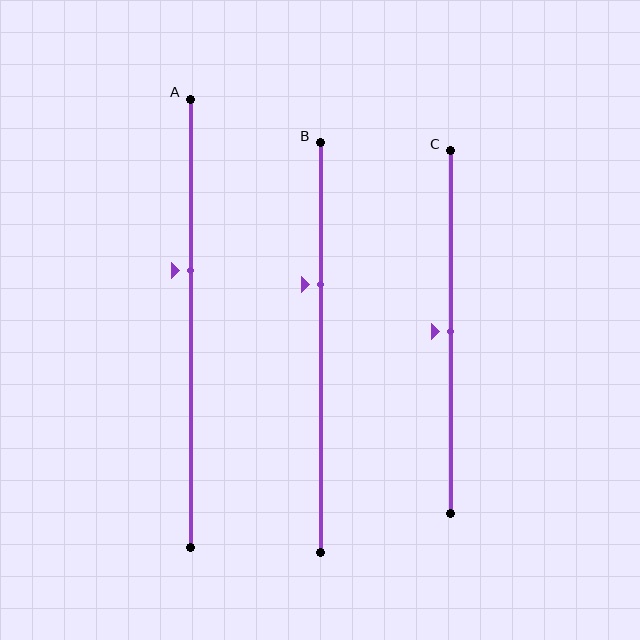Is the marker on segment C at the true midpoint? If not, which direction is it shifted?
Yes, the marker on segment C is at the true midpoint.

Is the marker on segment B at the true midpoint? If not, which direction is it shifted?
No, the marker on segment B is shifted upward by about 15% of the segment length.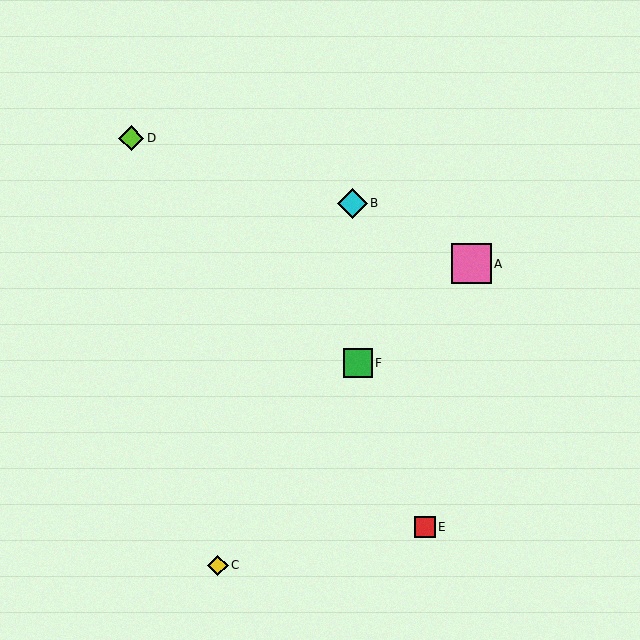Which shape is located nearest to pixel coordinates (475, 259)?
The pink square (labeled A) at (471, 264) is nearest to that location.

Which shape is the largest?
The pink square (labeled A) is the largest.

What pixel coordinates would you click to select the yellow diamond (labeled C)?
Click at (218, 565) to select the yellow diamond C.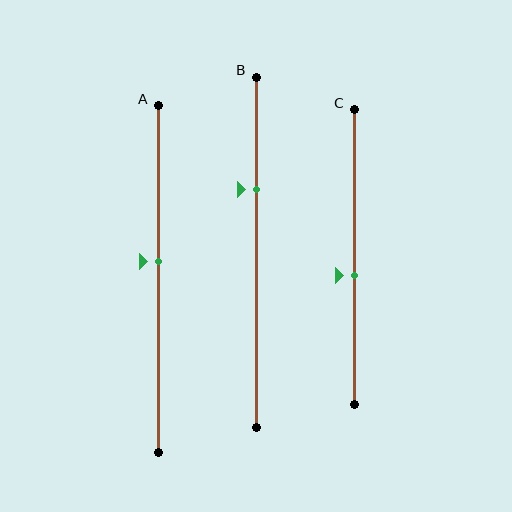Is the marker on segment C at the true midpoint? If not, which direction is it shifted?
No, the marker on segment C is shifted downward by about 6% of the segment length.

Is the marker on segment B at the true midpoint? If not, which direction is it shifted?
No, the marker on segment B is shifted upward by about 18% of the segment length.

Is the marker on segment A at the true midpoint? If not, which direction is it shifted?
No, the marker on segment A is shifted upward by about 5% of the segment length.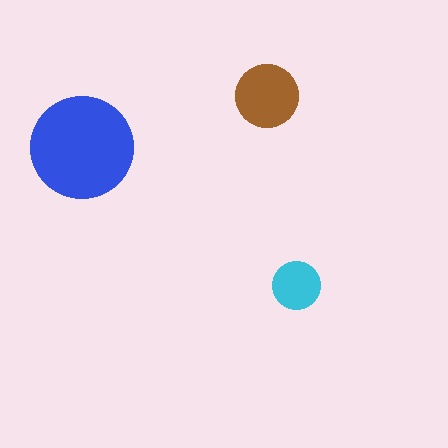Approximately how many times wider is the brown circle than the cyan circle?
About 1.5 times wider.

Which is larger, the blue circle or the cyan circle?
The blue one.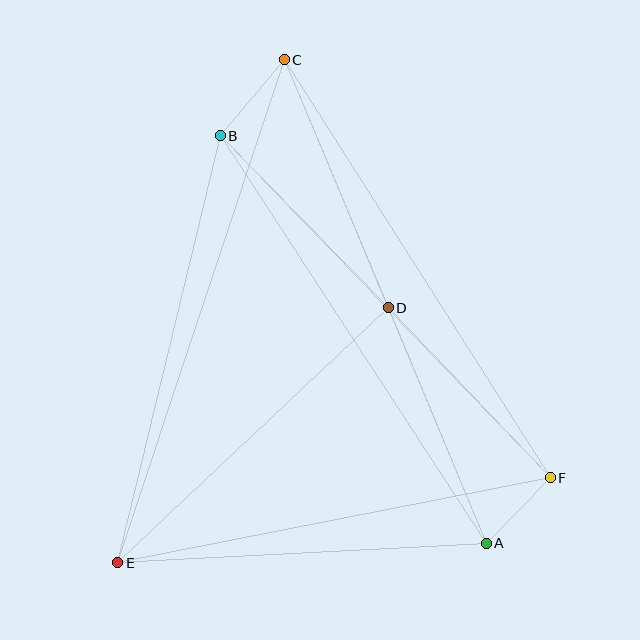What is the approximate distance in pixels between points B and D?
The distance between B and D is approximately 240 pixels.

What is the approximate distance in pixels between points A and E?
The distance between A and E is approximately 369 pixels.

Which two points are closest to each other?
Points A and F are closest to each other.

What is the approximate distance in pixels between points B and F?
The distance between B and F is approximately 475 pixels.